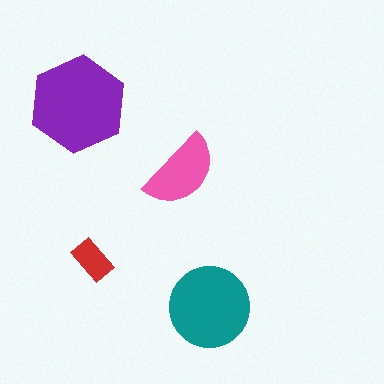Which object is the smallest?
The red rectangle.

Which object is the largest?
The purple hexagon.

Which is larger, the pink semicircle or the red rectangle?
The pink semicircle.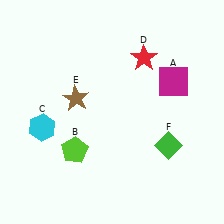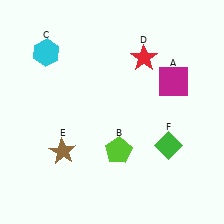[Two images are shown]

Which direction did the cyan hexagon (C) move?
The cyan hexagon (C) moved up.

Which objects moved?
The objects that moved are: the lime pentagon (B), the cyan hexagon (C), the brown star (E).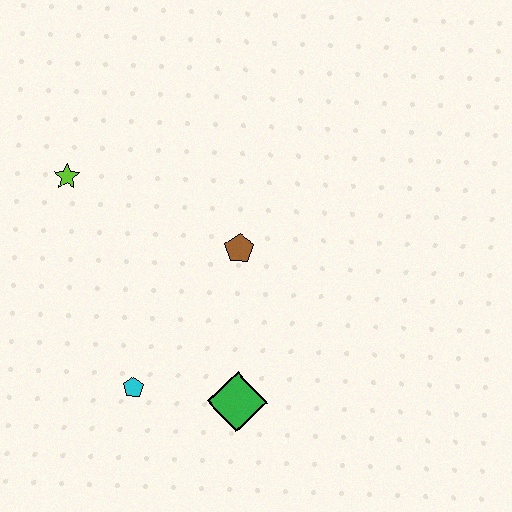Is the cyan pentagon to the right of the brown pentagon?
No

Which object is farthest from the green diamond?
The lime star is farthest from the green diamond.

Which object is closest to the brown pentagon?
The green diamond is closest to the brown pentagon.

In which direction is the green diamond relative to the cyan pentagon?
The green diamond is to the right of the cyan pentagon.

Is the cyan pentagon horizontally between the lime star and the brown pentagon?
Yes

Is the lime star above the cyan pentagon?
Yes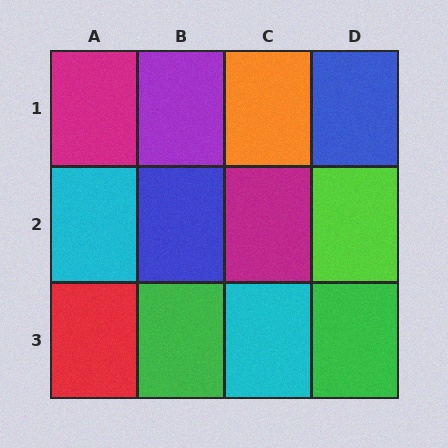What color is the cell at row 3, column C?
Cyan.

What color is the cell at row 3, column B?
Green.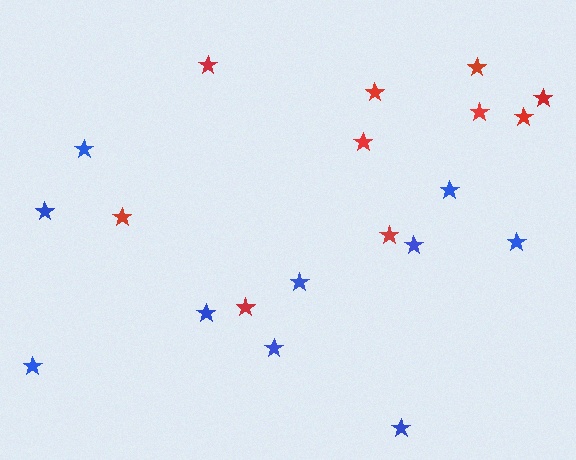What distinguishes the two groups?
There are 2 groups: one group of blue stars (10) and one group of red stars (10).